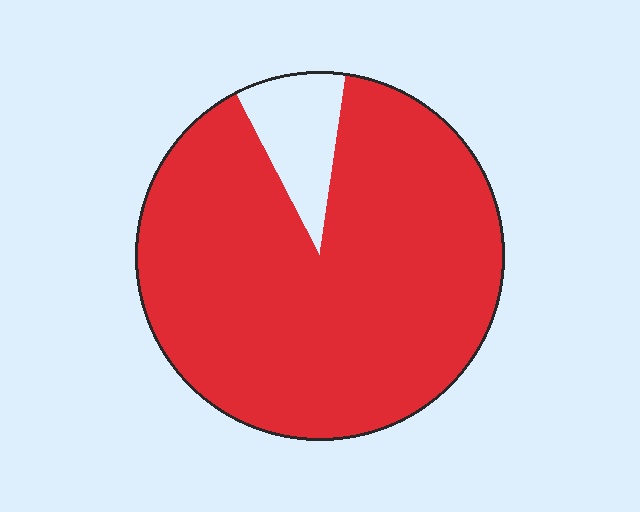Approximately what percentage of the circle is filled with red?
Approximately 90%.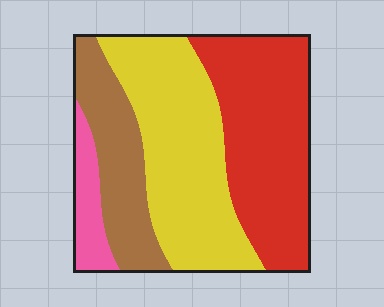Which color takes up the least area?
Pink, at roughly 10%.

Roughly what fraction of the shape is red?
Red takes up about three eighths (3/8) of the shape.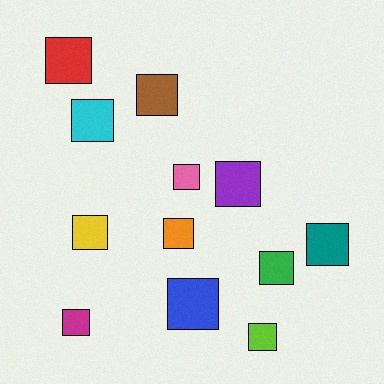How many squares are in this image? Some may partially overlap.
There are 12 squares.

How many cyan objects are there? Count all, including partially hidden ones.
There is 1 cyan object.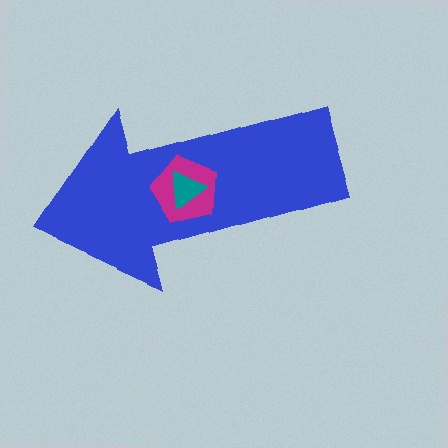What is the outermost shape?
The blue arrow.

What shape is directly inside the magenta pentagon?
The teal triangle.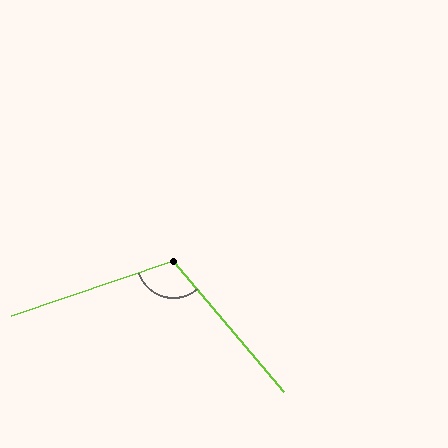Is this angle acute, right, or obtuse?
It is obtuse.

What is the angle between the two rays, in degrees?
Approximately 112 degrees.